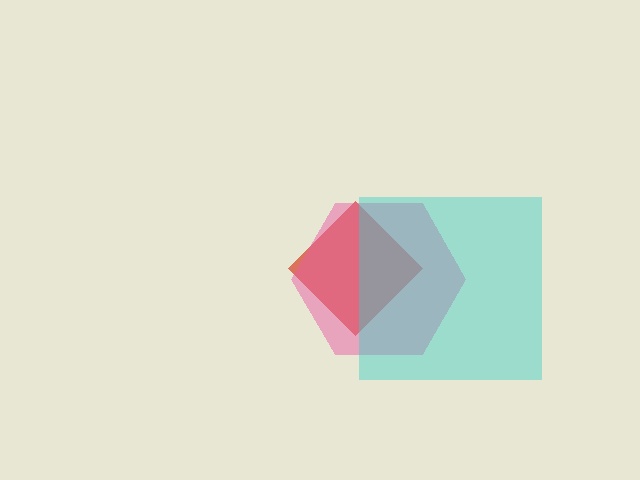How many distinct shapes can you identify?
There are 3 distinct shapes: a red diamond, a pink hexagon, a cyan square.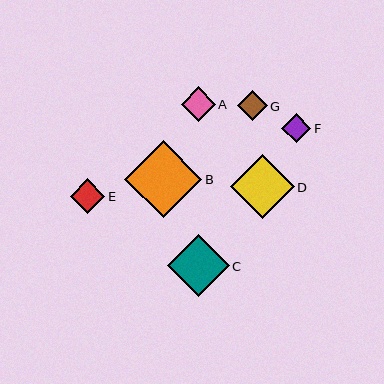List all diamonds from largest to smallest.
From largest to smallest: B, D, C, E, A, G, F.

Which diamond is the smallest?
Diamond F is the smallest with a size of approximately 29 pixels.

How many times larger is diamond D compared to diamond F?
Diamond D is approximately 2.2 times the size of diamond F.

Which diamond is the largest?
Diamond B is the largest with a size of approximately 77 pixels.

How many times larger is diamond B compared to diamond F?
Diamond B is approximately 2.6 times the size of diamond F.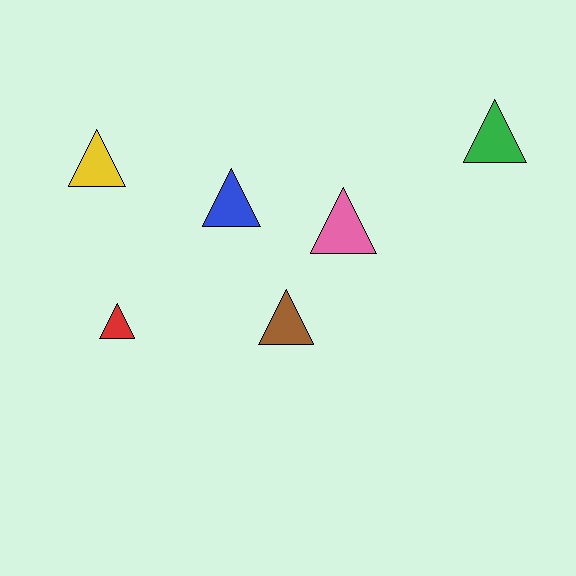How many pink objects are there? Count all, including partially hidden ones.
There is 1 pink object.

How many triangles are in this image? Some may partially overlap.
There are 6 triangles.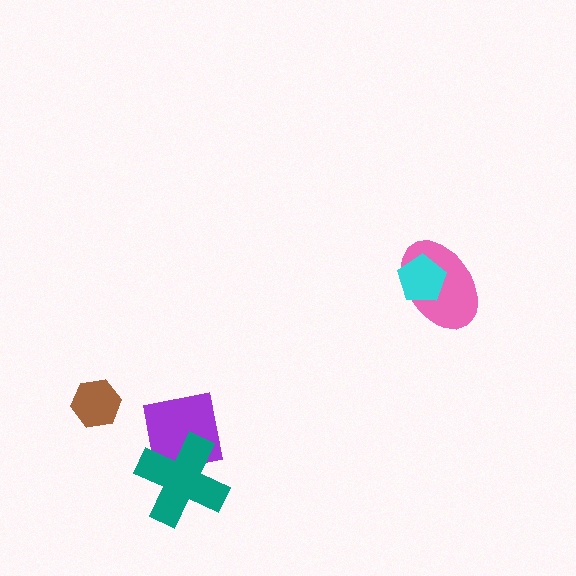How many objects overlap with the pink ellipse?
1 object overlaps with the pink ellipse.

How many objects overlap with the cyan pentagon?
1 object overlaps with the cyan pentagon.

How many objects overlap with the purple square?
1 object overlaps with the purple square.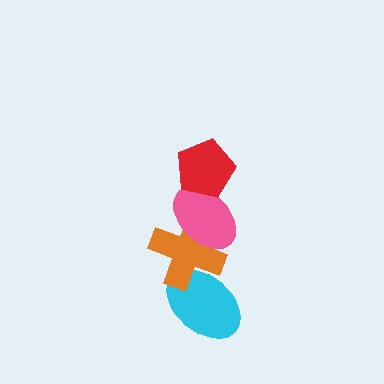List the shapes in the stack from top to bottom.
From top to bottom: the red pentagon, the pink ellipse, the orange cross, the cyan ellipse.